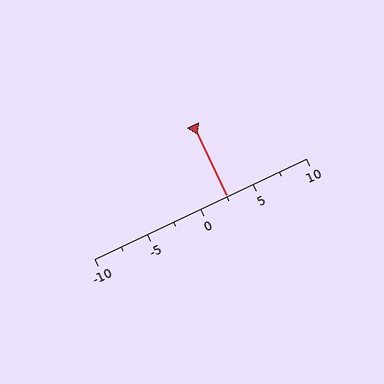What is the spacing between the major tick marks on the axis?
The major ticks are spaced 5 apart.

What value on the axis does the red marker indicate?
The marker indicates approximately 2.5.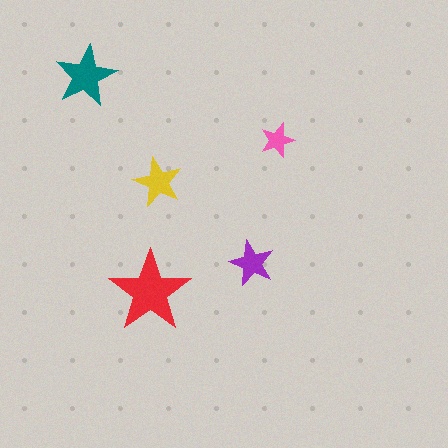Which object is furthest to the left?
The teal star is leftmost.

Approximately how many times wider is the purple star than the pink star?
About 1.5 times wider.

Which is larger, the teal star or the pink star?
The teal one.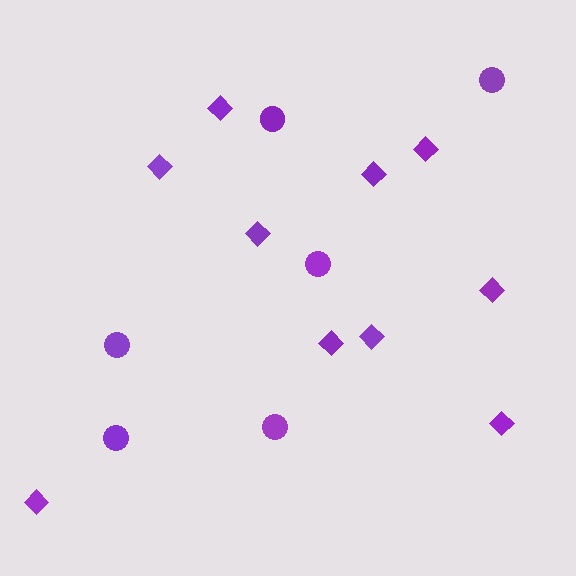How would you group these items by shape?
There are 2 groups: one group of diamonds (10) and one group of circles (6).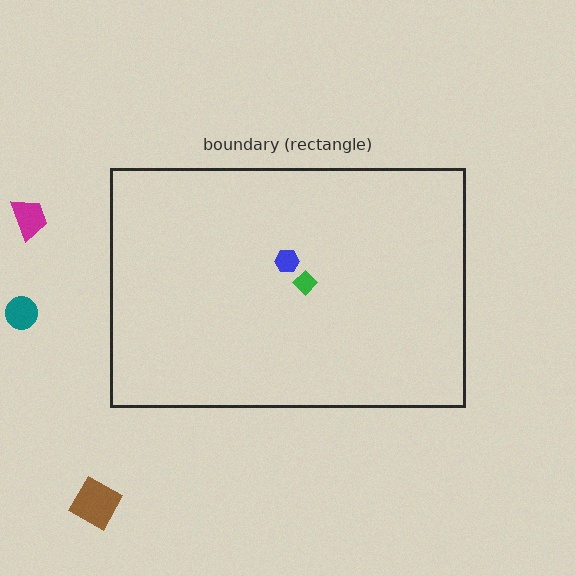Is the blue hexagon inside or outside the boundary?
Inside.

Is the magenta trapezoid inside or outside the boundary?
Outside.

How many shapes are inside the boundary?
2 inside, 3 outside.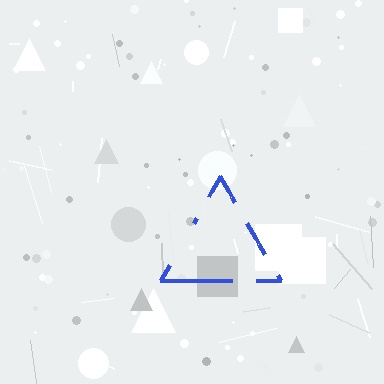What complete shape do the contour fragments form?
The contour fragments form a triangle.